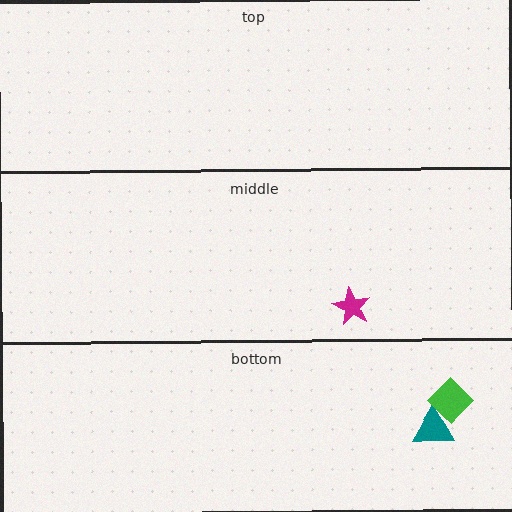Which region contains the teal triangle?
The bottom region.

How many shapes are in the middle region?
1.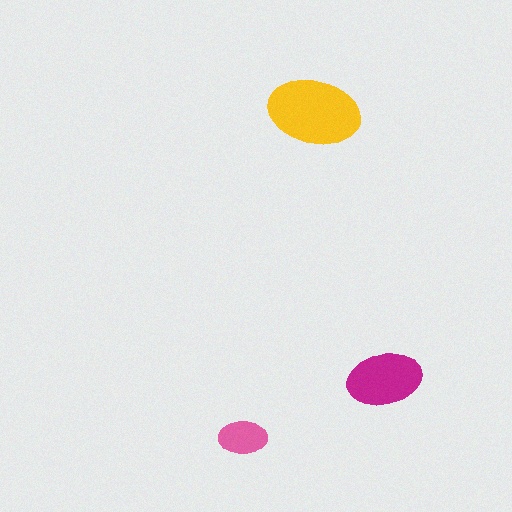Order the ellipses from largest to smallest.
the yellow one, the magenta one, the pink one.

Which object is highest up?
The yellow ellipse is topmost.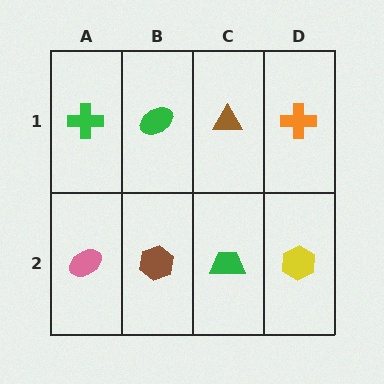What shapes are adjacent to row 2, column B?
A green ellipse (row 1, column B), a pink ellipse (row 2, column A), a green trapezoid (row 2, column C).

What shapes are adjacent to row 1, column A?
A pink ellipse (row 2, column A), a green ellipse (row 1, column B).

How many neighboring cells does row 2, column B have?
3.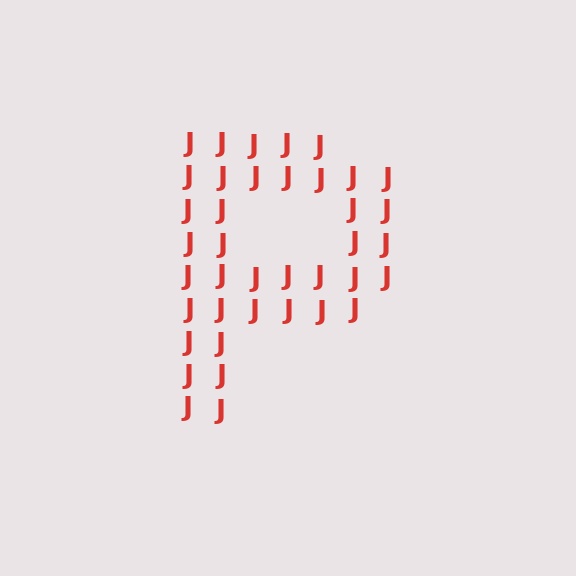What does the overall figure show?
The overall figure shows the letter P.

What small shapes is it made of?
It is made of small letter J's.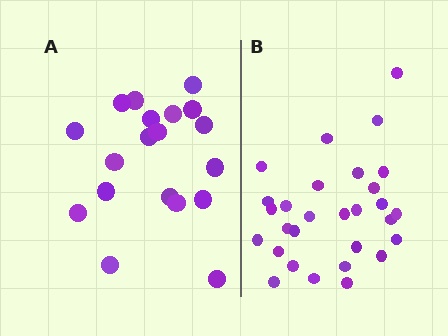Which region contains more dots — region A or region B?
Region B (the right region) has more dots.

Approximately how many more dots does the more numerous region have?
Region B has roughly 10 or so more dots than region A.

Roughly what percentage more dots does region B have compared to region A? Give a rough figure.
About 55% more.